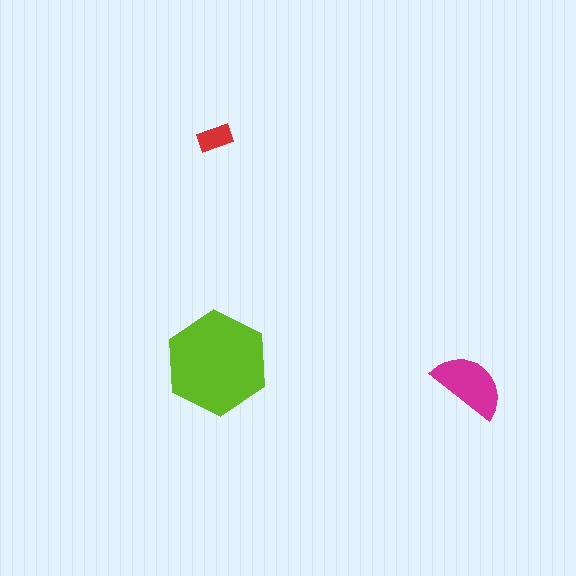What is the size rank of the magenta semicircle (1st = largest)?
2nd.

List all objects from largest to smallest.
The lime hexagon, the magenta semicircle, the red rectangle.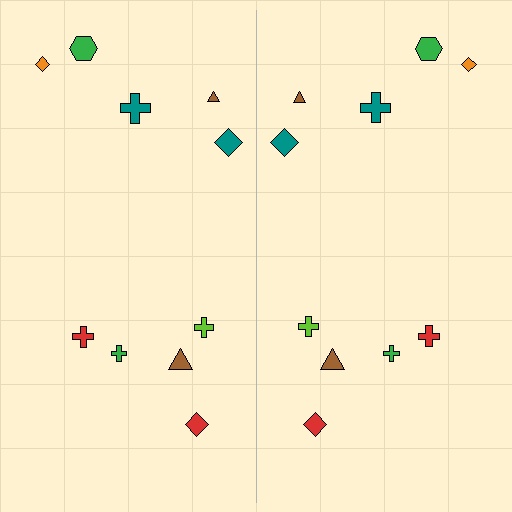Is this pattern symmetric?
Yes, this pattern has bilateral (reflection) symmetry.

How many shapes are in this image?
There are 20 shapes in this image.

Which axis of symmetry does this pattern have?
The pattern has a vertical axis of symmetry running through the center of the image.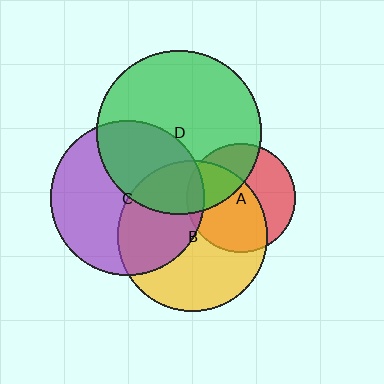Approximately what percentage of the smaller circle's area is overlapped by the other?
Approximately 60%.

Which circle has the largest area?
Circle D (green).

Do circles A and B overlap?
Yes.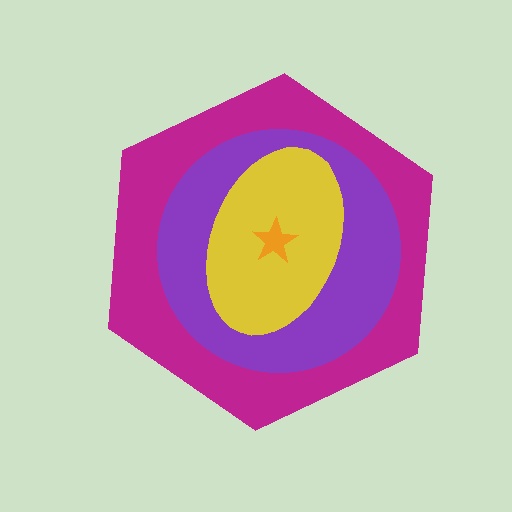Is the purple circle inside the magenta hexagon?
Yes.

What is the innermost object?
The orange star.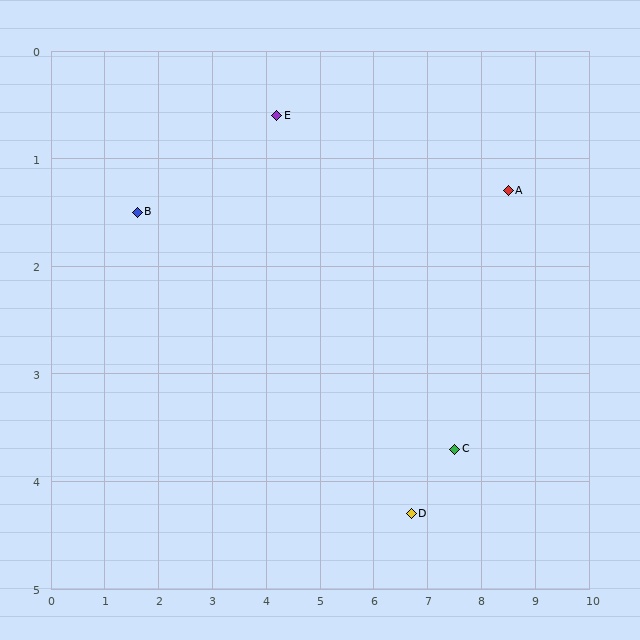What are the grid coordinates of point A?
Point A is at approximately (8.5, 1.3).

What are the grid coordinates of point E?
Point E is at approximately (4.2, 0.6).